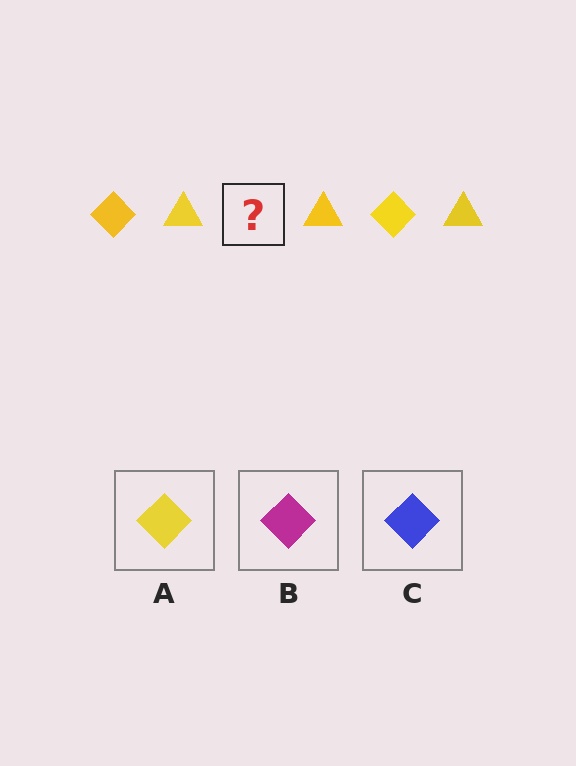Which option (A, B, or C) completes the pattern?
A.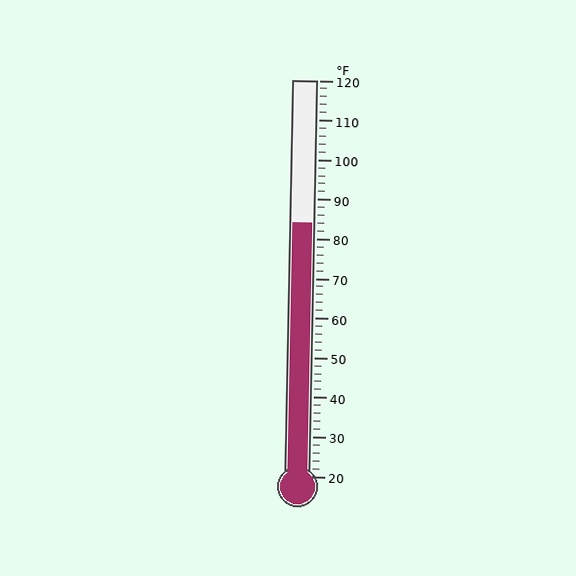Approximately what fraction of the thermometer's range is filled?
The thermometer is filled to approximately 65% of its range.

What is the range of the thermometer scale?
The thermometer scale ranges from 20°F to 120°F.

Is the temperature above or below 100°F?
The temperature is below 100°F.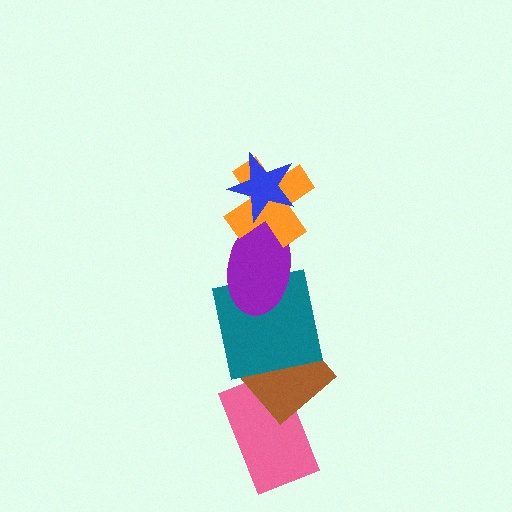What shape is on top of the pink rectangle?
The brown diamond is on top of the pink rectangle.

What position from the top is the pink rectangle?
The pink rectangle is 6th from the top.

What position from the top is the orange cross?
The orange cross is 2nd from the top.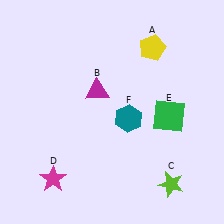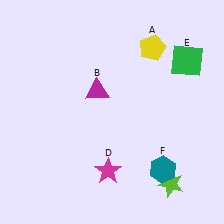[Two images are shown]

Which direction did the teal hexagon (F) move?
The teal hexagon (F) moved down.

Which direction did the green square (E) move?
The green square (E) moved up.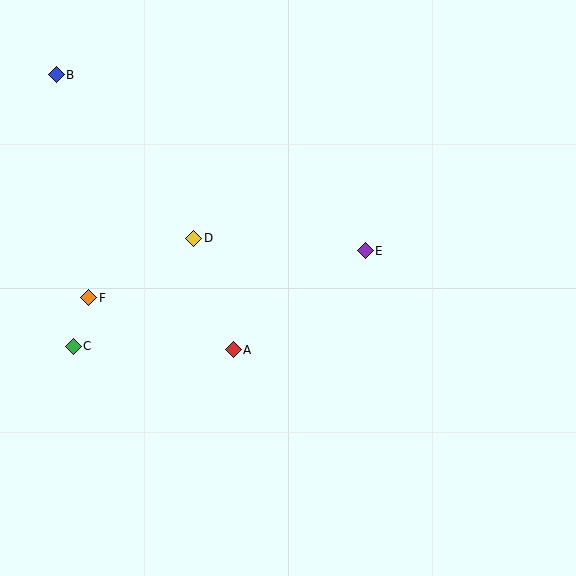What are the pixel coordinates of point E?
Point E is at (365, 251).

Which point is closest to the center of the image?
Point A at (233, 350) is closest to the center.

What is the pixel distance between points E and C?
The distance between E and C is 307 pixels.